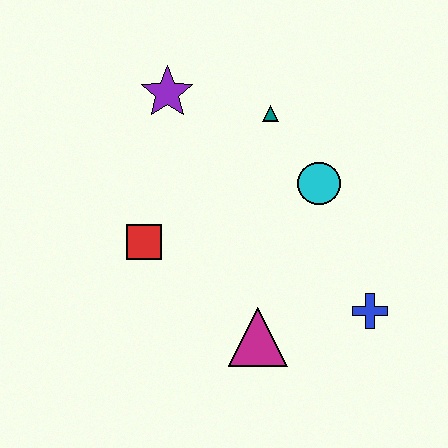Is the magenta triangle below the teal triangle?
Yes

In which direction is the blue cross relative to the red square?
The blue cross is to the right of the red square.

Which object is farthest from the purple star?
The blue cross is farthest from the purple star.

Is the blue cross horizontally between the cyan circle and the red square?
No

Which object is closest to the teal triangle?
The cyan circle is closest to the teal triangle.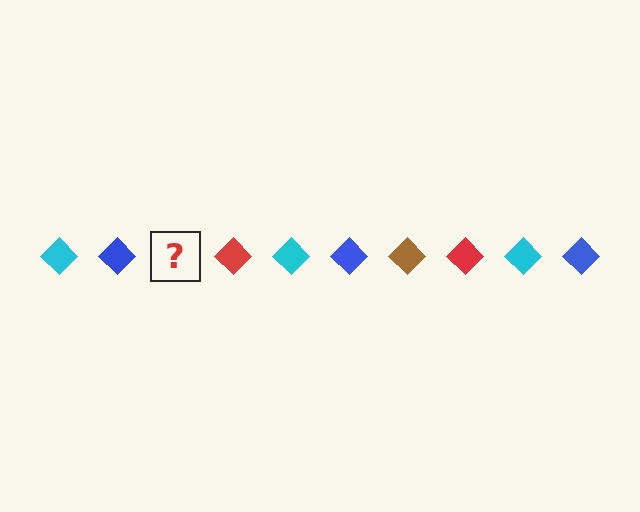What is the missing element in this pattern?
The missing element is a brown diamond.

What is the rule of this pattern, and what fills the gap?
The rule is that the pattern cycles through cyan, blue, brown, red diamonds. The gap should be filled with a brown diamond.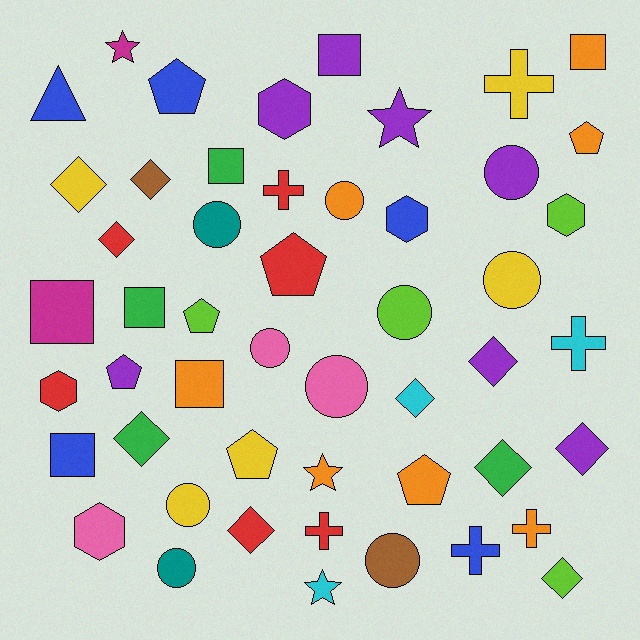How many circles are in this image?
There are 10 circles.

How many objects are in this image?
There are 50 objects.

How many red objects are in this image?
There are 6 red objects.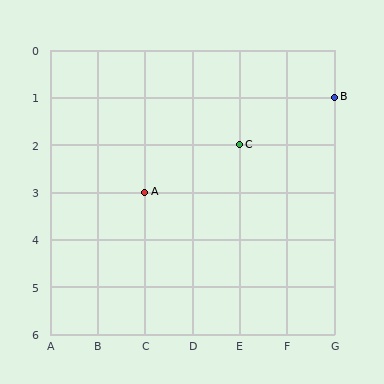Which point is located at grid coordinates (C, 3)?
Point A is at (C, 3).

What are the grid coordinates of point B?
Point B is at grid coordinates (G, 1).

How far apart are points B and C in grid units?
Points B and C are 2 columns and 1 row apart (about 2.2 grid units diagonally).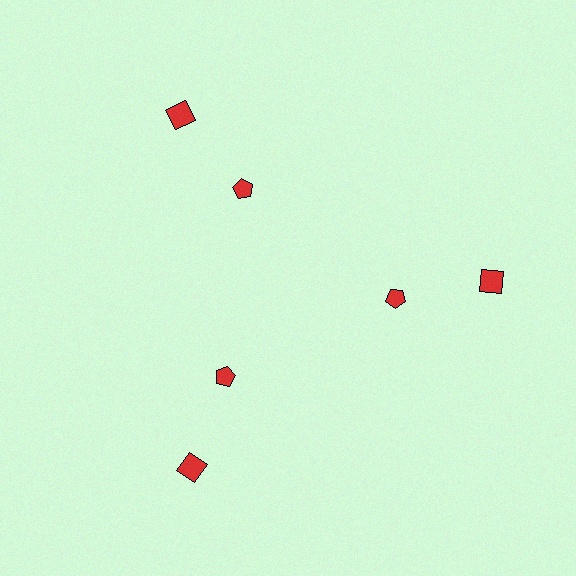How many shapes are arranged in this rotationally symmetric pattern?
There are 6 shapes, arranged in 3 groups of 2.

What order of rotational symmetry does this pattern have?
This pattern has 3-fold rotational symmetry.